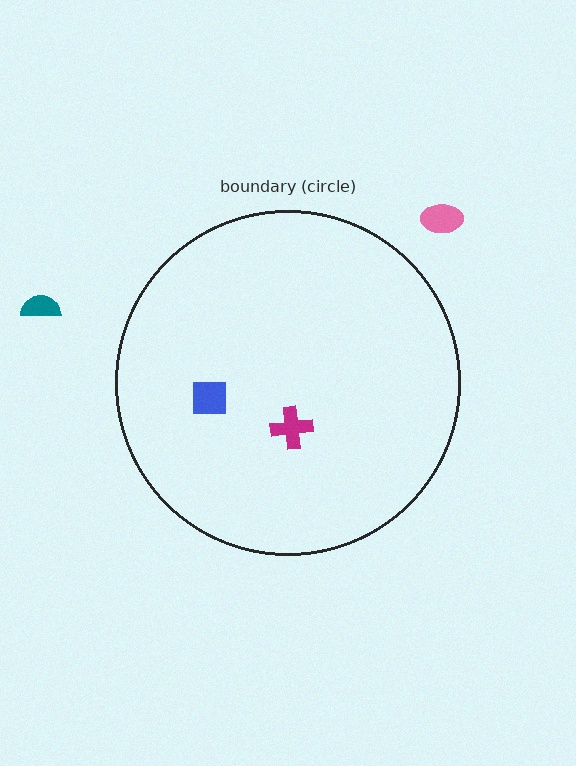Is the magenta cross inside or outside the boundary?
Inside.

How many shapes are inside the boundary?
2 inside, 2 outside.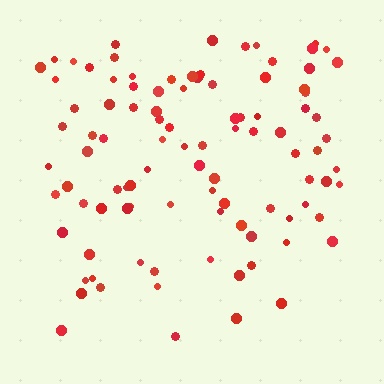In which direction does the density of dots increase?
From bottom to top, with the top side densest.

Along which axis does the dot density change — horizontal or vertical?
Vertical.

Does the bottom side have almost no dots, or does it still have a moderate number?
Still a moderate number, just noticeably fewer than the top.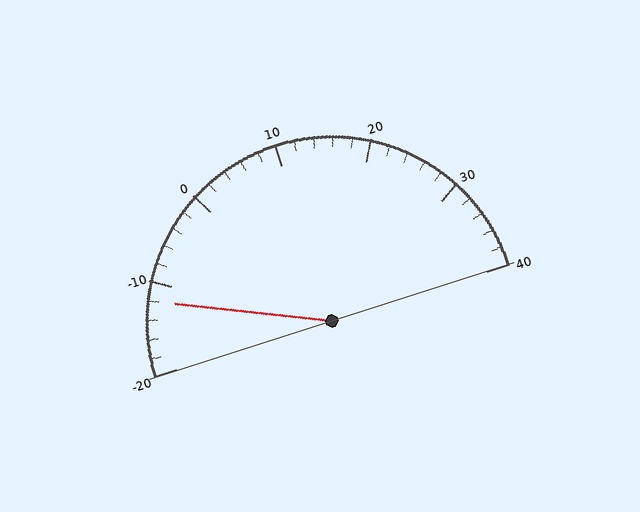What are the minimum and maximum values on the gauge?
The gauge ranges from -20 to 40.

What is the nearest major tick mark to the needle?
The nearest major tick mark is -10.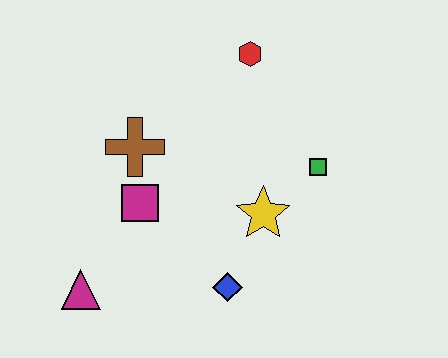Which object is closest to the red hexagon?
The green square is closest to the red hexagon.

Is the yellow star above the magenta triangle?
Yes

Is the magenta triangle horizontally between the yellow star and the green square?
No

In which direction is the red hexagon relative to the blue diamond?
The red hexagon is above the blue diamond.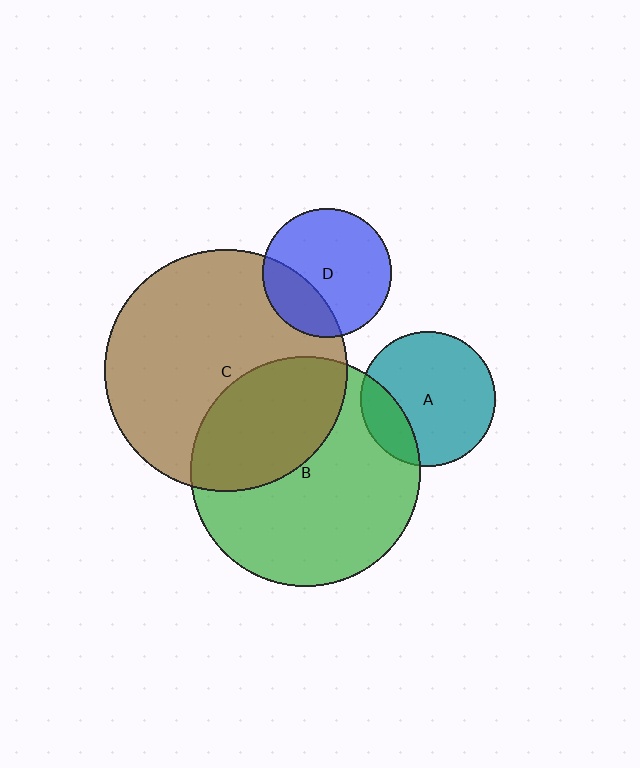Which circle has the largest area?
Circle C (brown).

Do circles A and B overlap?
Yes.